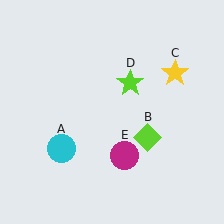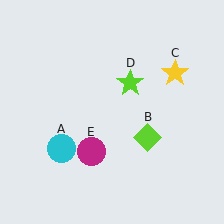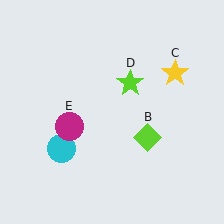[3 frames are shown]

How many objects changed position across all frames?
1 object changed position: magenta circle (object E).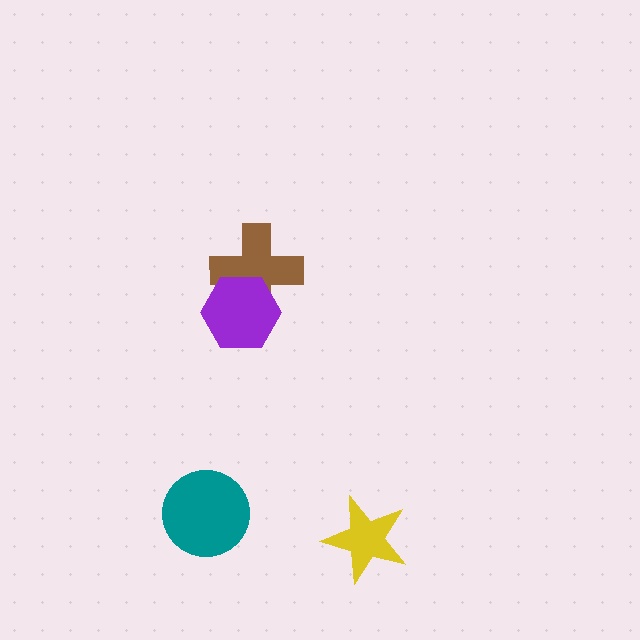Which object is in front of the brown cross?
The purple hexagon is in front of the brown cross.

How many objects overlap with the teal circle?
0 objects overlap with the teal circle.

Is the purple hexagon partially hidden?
No, no other shape covers it.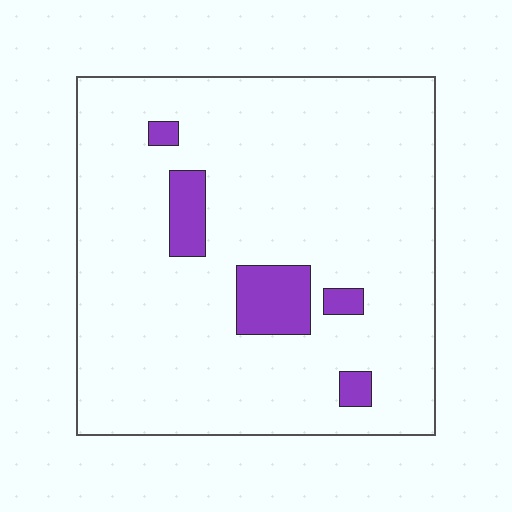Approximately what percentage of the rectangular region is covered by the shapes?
Approximately 10%.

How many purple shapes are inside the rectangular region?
5.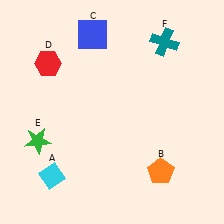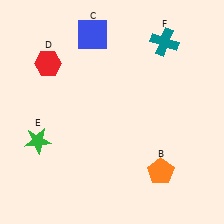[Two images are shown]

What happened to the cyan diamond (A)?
The cyan diamond (A) was removed in Image 2. It was in the bottom-left area of Image 1.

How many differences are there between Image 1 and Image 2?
There is 1 difference between the two images.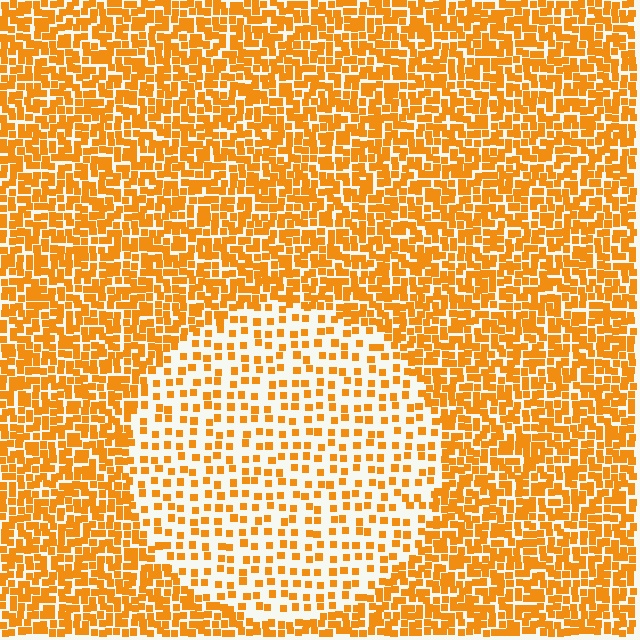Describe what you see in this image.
The image contains small orange elements arranged at two different densities. A circle-shaped region is visible where the elements are less densely packed than the surrounding area.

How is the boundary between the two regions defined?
The boundary is defined by a change in element density (approximately 2.4x ratio). All elements are the same color, size, and shape.